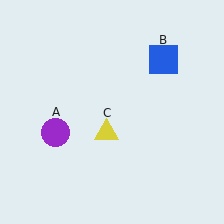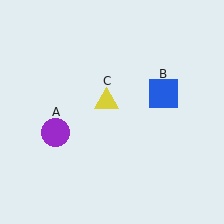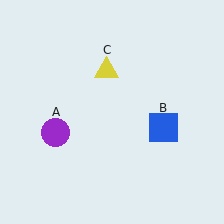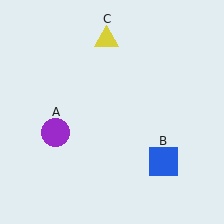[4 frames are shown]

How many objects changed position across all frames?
2 objects changed position: blue square (object B), yellow triangle (object C).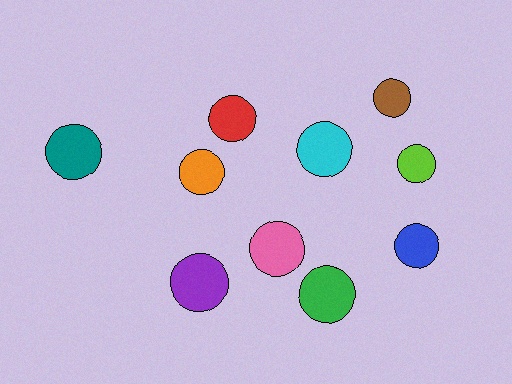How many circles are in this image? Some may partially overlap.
There are 10 circles.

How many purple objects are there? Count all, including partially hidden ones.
There is 1 purple object.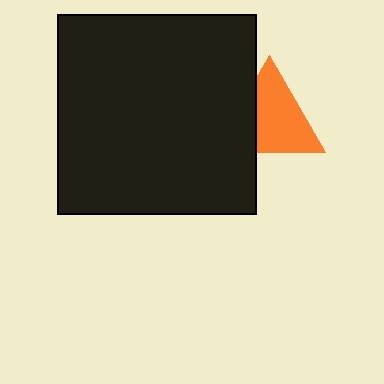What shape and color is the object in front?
The object in front is a black square.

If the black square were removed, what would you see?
You would see the complete orange triangle.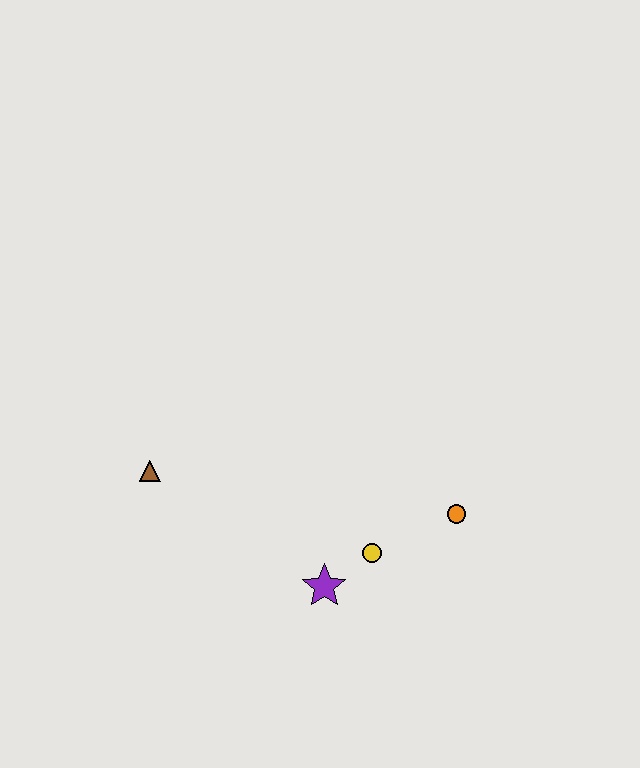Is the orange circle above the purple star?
Yes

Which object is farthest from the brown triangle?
The orange circle is farthest from the brown triangle.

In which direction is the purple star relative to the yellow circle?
The purple star is to the left of the yellow circle.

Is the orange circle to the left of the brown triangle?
No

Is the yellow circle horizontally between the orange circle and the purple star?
Yes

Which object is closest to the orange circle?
The yellow circle is closest to the orange circle.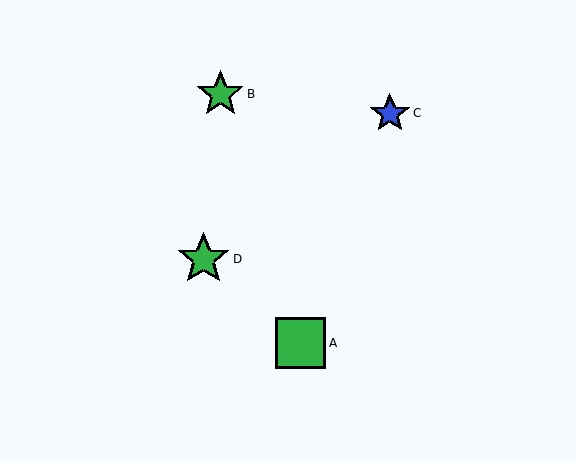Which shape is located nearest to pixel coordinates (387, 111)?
The blue star (labeled C) at (390, 113) is nearest to that location.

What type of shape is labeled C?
Shape C is a blue star.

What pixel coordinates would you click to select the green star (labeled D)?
Click at (204, 259) to select the green star D.